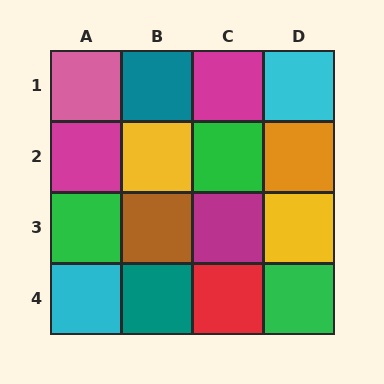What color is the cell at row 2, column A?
Magenta.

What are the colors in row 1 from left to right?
Pink, teal, magenta, cyan.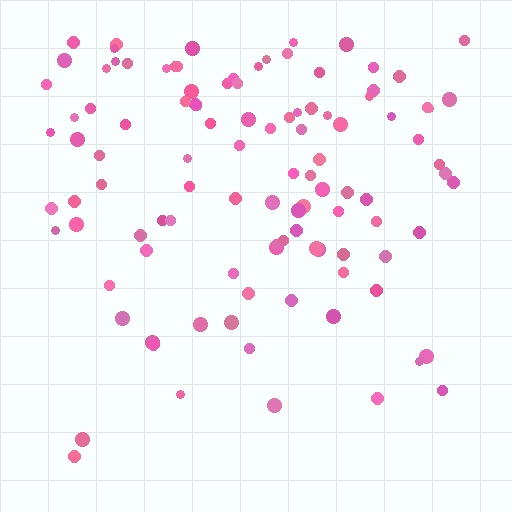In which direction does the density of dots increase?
From bottom to top, with the top side densest.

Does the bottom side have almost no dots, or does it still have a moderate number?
Still a moderate number, just noticeably fewer than the top.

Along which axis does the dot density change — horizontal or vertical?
Vertical.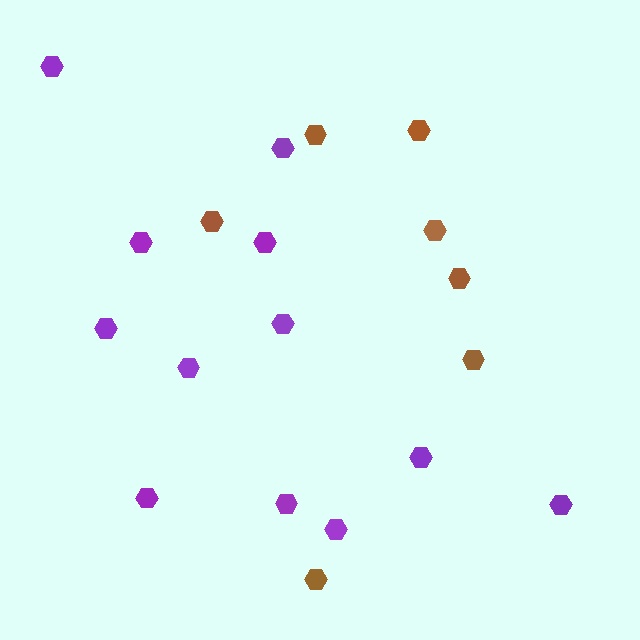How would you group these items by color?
There are 2 groups: one group of brown hexagons (7) and one group of purple hexagons (12).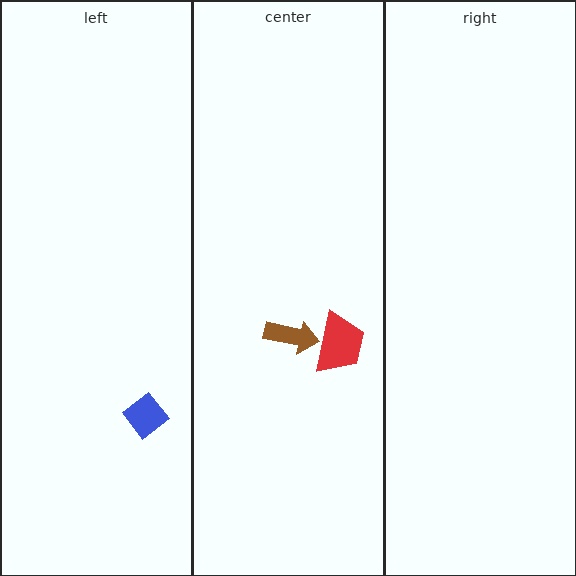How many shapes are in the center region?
2.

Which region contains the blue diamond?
The left region.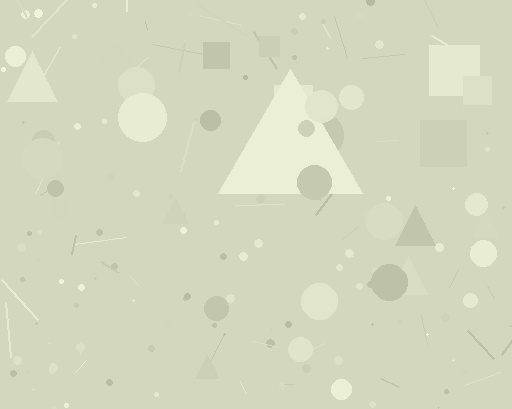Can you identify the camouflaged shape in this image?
The camouflaged shape is a triangle.